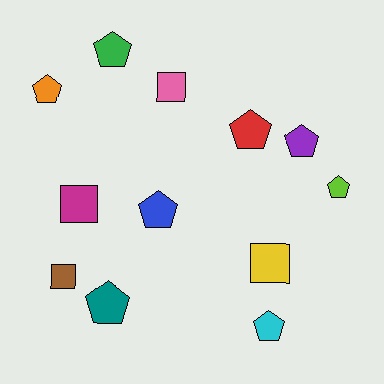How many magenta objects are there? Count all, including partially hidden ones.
There is 1 magenta object.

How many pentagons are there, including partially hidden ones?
There are 8 pentagons.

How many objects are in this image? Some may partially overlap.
There are 12 objects.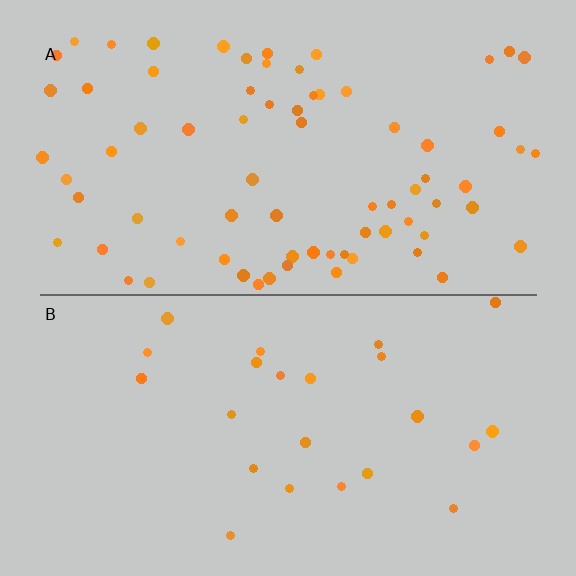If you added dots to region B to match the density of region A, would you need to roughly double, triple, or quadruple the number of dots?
Approximately triple.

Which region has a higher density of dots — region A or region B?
A (the top).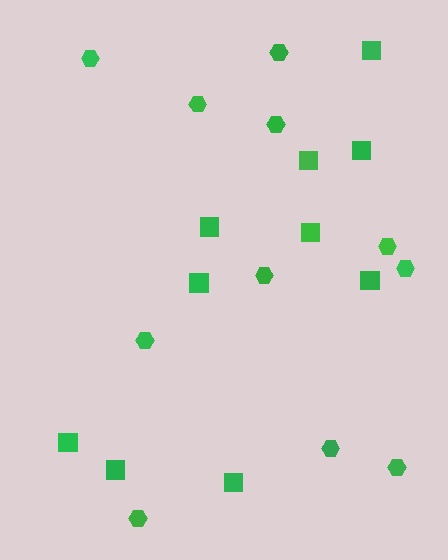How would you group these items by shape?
There are 2 groups: one group of hexagons (11) and one group of squares (10).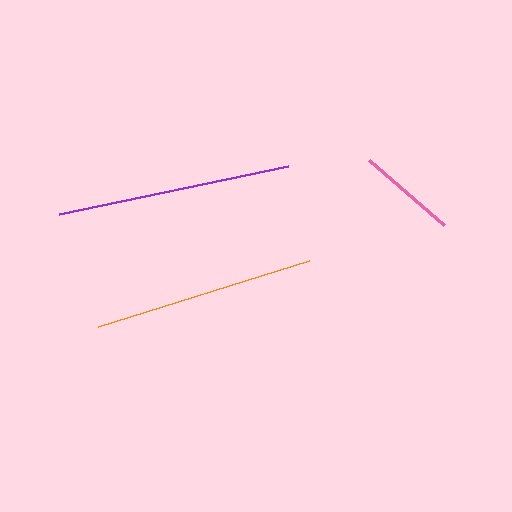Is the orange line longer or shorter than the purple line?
The purple line is longer than the orange line.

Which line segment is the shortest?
The pink line is the shortest at approximately 99 pixels.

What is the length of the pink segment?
The pink segment is approximately 99 pixels long.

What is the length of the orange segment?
The orange segment is approximately 221 pixels long.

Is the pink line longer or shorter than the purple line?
The purple line is longer than the pink line.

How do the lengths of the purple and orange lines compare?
The purple and orange lines are approximately the same length.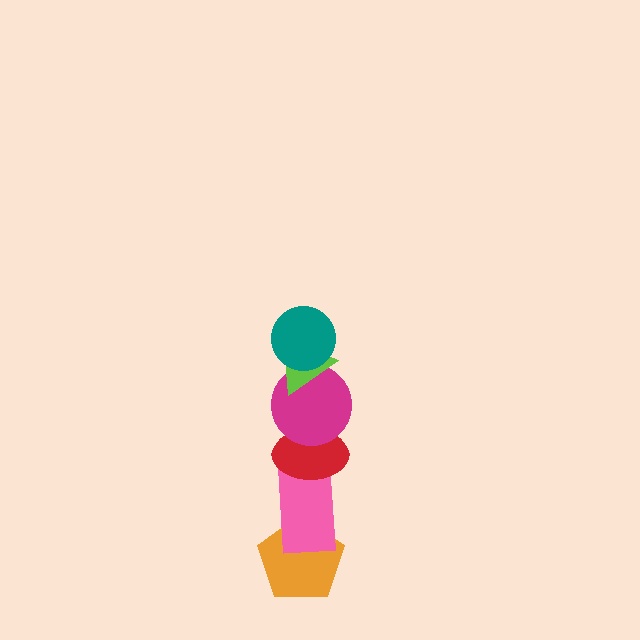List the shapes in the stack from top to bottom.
From top to bottom: the teal circle, the lime triangle, the magenta circle, the red ellipse, the pink rectangle, the orange pentagon.